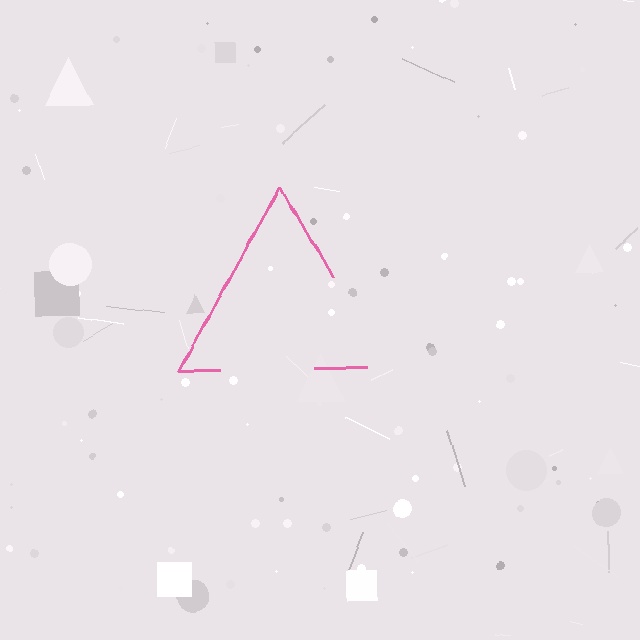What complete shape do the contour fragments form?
The contour fragments form a triangle.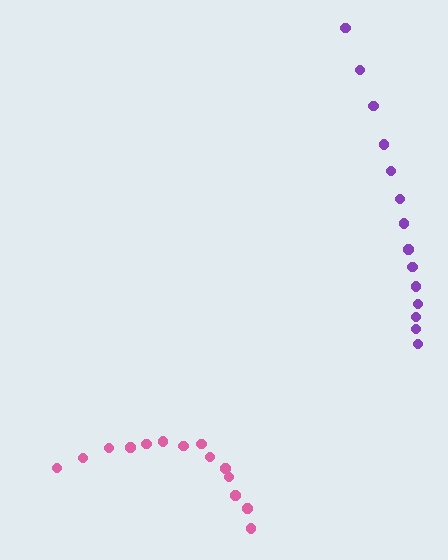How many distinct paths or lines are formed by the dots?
There are 2 distinct paths.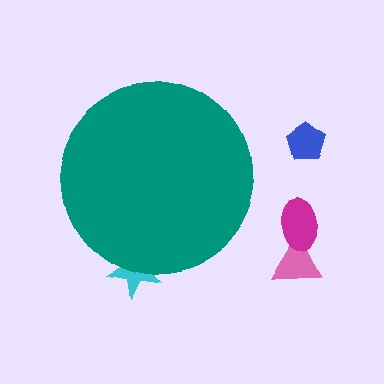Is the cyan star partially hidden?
Yes, the cyan star is partially hidden behind the teal circle.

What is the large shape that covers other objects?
A teal circle.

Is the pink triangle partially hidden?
No, the pink triangle is fully visible.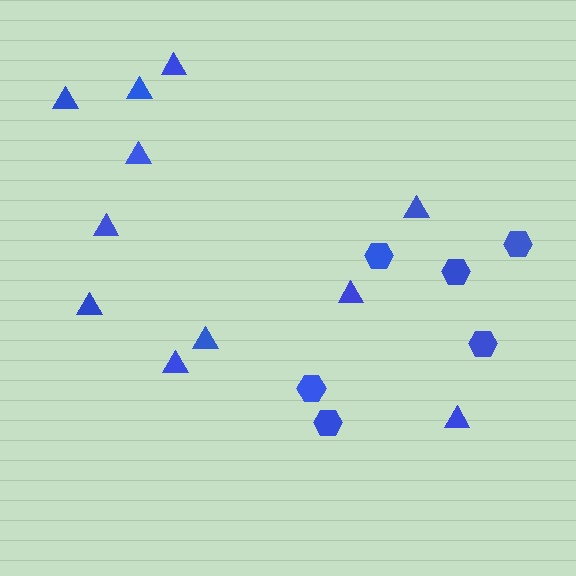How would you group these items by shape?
There are 2 groups: one group of hexagons (6) and one group of triangles (11).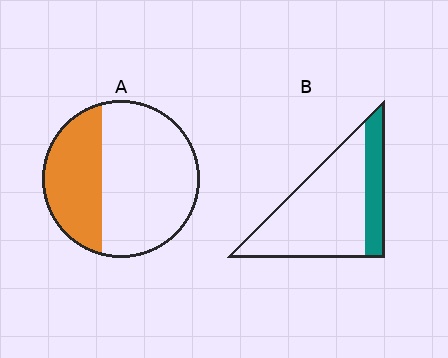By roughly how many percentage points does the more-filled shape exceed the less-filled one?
By roughly 10 percentage points (A over B).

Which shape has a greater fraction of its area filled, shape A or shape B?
Shape A.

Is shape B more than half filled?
No.